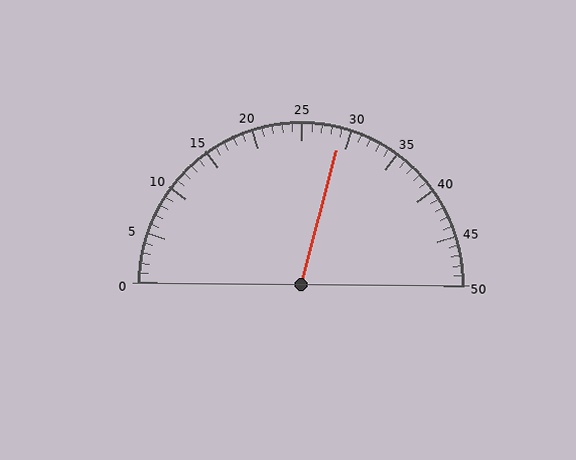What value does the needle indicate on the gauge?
The needle indicates approximately 29.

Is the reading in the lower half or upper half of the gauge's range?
The reading is in the upper half of the range (0 to 50).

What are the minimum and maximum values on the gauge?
The gauge ranges from 0 to 50.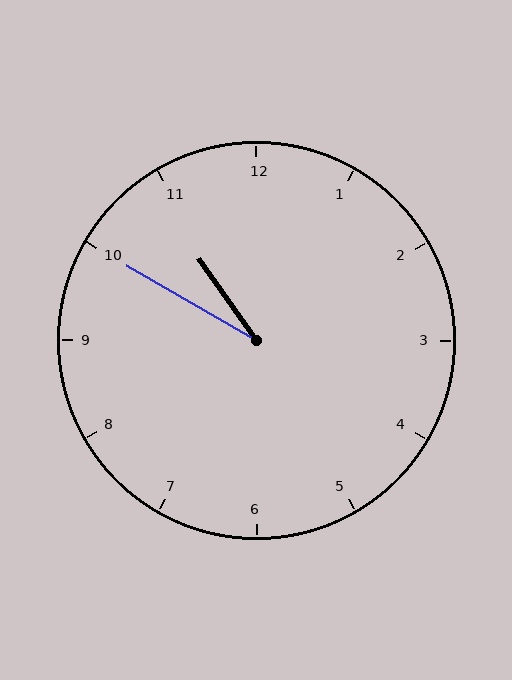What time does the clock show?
10:50.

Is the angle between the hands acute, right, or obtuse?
It is acute.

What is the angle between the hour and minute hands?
Approximately 25 degrees.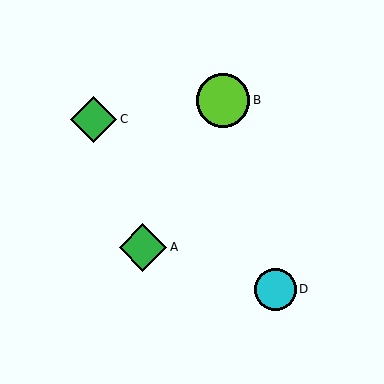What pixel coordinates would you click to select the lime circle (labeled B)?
Click at (223, 100) to select the lime circle B.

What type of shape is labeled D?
Shape D is a cyan circle.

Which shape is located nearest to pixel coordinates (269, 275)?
The cyan circle (labeled D) at (275, 289) is nearest to that location.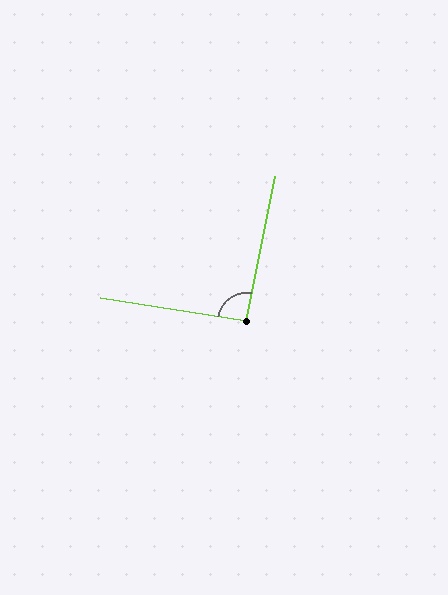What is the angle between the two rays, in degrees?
Approximately 93 degrees.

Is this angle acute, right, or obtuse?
It is approximately a right angle.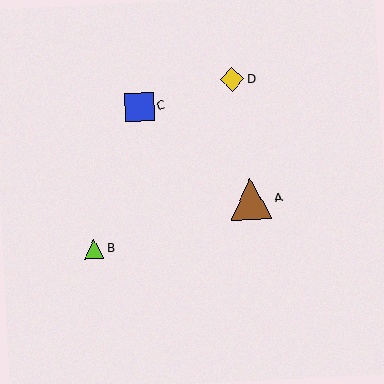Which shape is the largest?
The brown triangle (labeled A) is the largest.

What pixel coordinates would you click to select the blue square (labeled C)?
Click at (139, 107) to select the blue square C.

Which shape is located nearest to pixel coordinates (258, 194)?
The brown triangle (labeled A) at (251, 199) is nearest to that location.